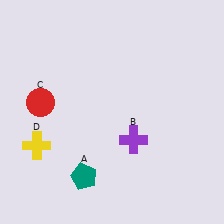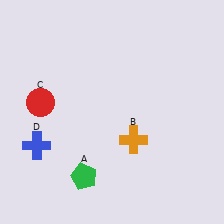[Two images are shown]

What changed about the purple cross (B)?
In Image 1, B is purple. In Image 2, it changed to orange.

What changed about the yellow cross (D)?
In Image 1, D is yellow. In Image 2, it changed to blue.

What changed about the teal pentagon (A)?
In Image 1, A is teal. In Image 2, it changed to green.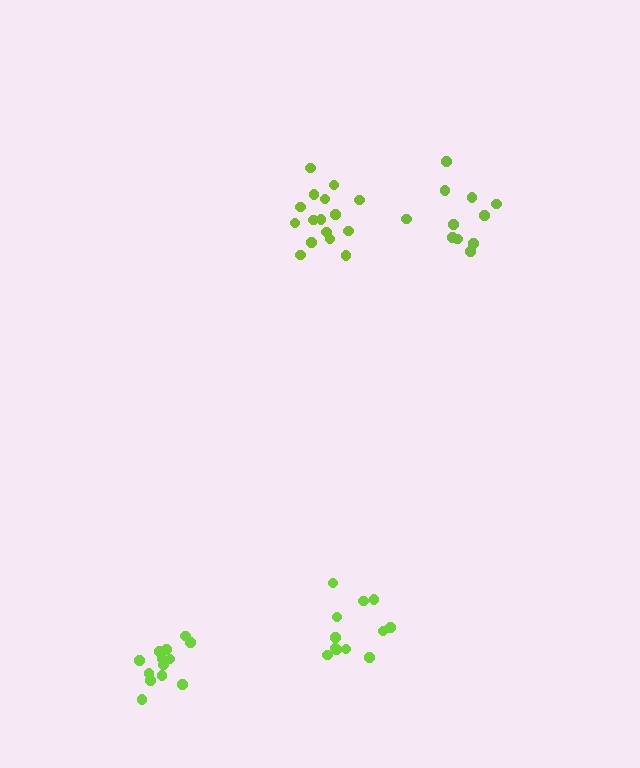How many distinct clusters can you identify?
There are 4 distinct clusters.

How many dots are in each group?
Group 1: 11 dots, Group 2: 12 dots, Group 3: 13 dots, Group 4: 16 dots (52 total).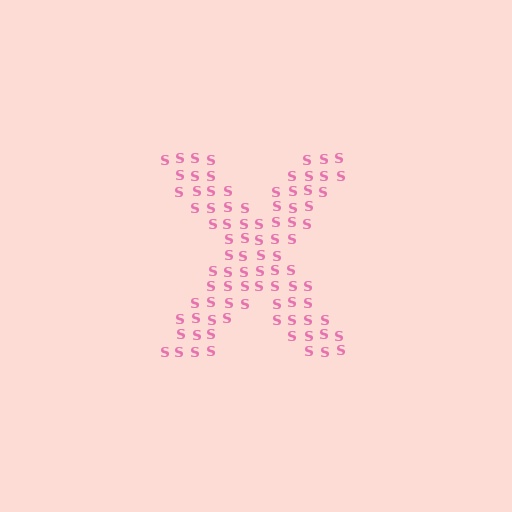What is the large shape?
The large shape is the letter X.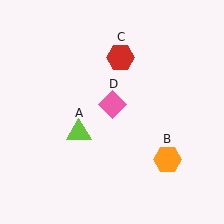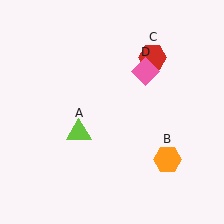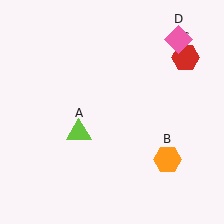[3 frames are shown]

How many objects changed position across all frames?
2 objects changed position: red hexagon (object C), pink diamond (object D).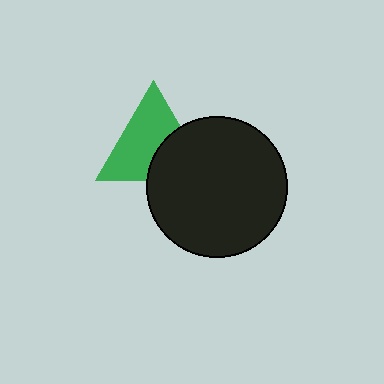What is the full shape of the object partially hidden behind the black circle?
The partially hidden object is a green triangle.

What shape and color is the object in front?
The object in front is a black circle.